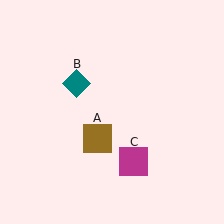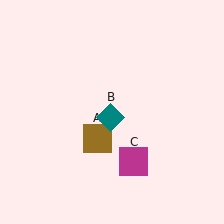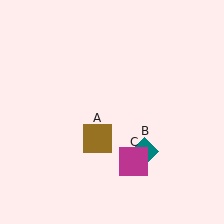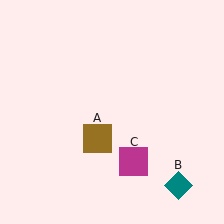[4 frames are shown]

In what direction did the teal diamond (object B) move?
The teal diamond (object B) moved down and to the right.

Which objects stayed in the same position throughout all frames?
Brown square (object A) and magenta square (object C) remained stationary.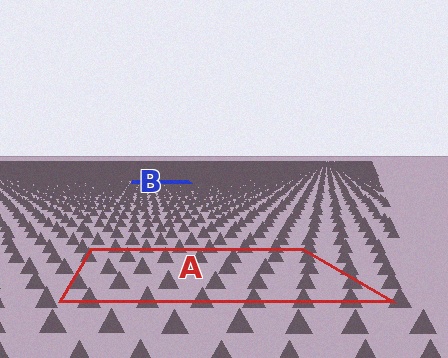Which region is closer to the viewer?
Region A is closer. The texture elements there are larger and more spread out.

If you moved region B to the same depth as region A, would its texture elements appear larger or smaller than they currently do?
They would appear larger. At a closer depth, the same texture elements are projected at a bigger on-screen size.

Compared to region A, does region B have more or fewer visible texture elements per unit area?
Region B has more texture elements per unit area — they are packed more densely because it is farther away.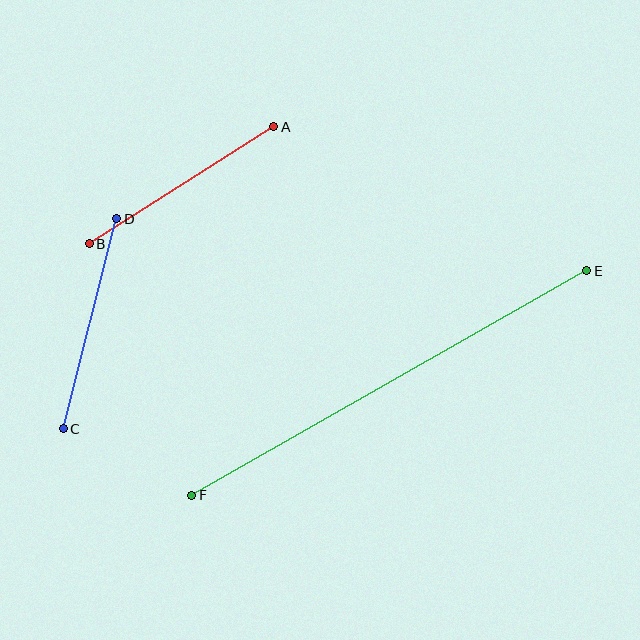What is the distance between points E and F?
The distance is approximately 454 pixels.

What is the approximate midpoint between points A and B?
The midpoint is at approximately (181, 185) pixels.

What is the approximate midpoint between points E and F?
The midpoint is at approximately (389, 383) pixels.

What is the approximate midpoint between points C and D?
The midpoint is at approximately (90, 324) pixels.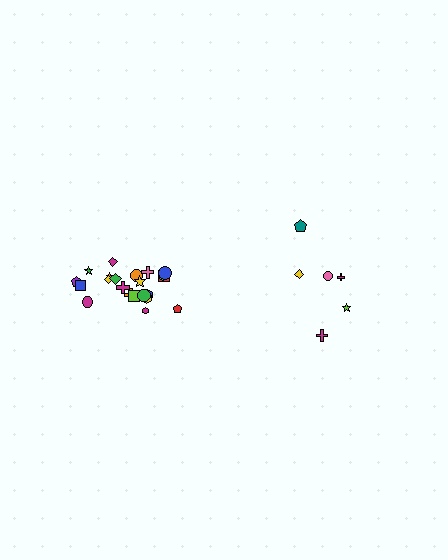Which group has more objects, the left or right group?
The left group.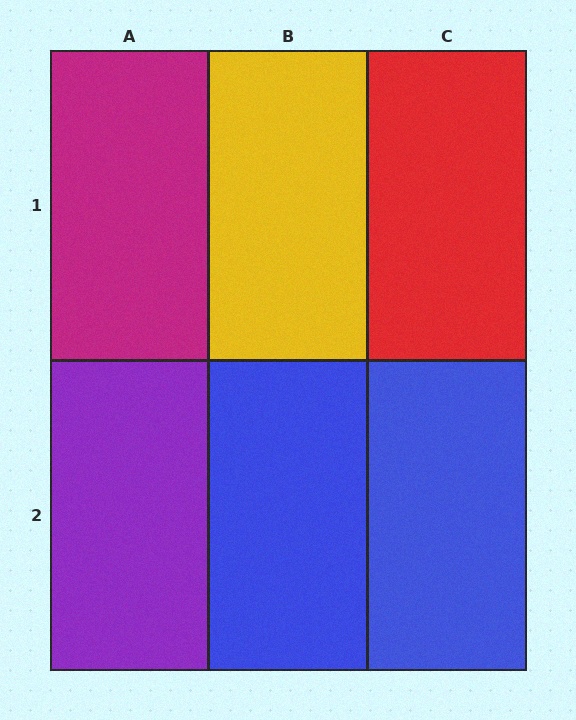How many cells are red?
1 cell is red.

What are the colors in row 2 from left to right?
Purple, blue, blue.